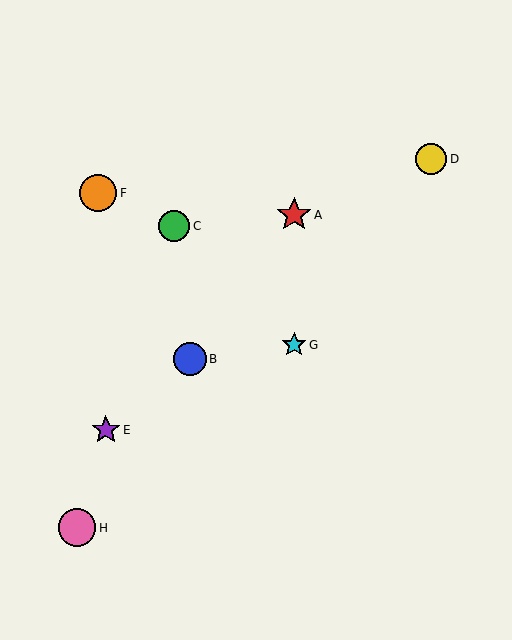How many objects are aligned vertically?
2 objects (A, G) are aligned vertically.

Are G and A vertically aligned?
Yes, both are at x≈294.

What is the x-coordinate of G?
Object G is at x≈294.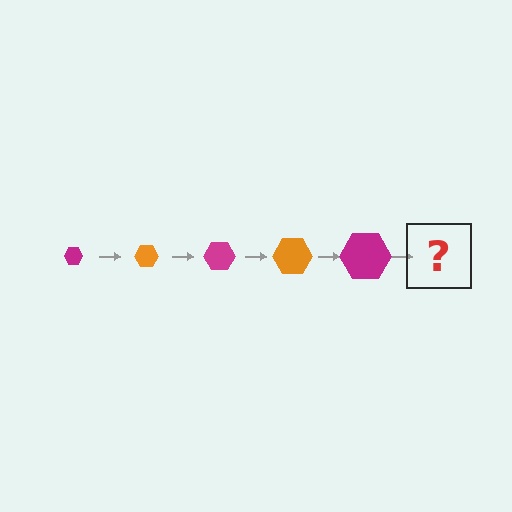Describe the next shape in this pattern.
It should be an orange hexagon, larger than the previous one.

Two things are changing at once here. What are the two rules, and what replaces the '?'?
The two rules are that the hexagon grows larger each step and the color cycles through magenta and orange. The '?' should be an orange hexagon, larger than the previous one.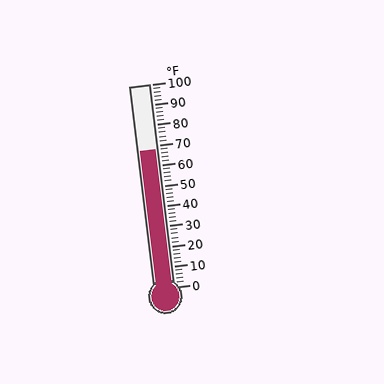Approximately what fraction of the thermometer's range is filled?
The thermometer is filled to approximately 70% of its range.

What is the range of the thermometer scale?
The thermometer scale ranges from 0°F to 100°F.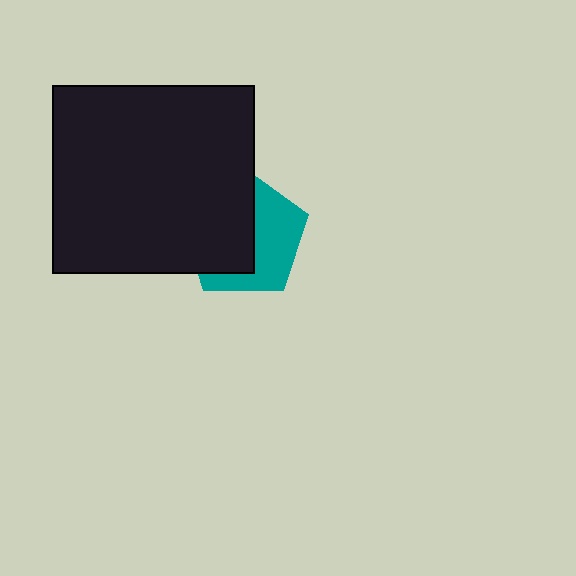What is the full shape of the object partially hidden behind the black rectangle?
The partially hidden object is a teal pentagon.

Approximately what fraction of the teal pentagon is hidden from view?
Roughly 54% of the teal pentagon is hidden behind the black rectangle.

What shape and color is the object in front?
The object in front is a black rectangle.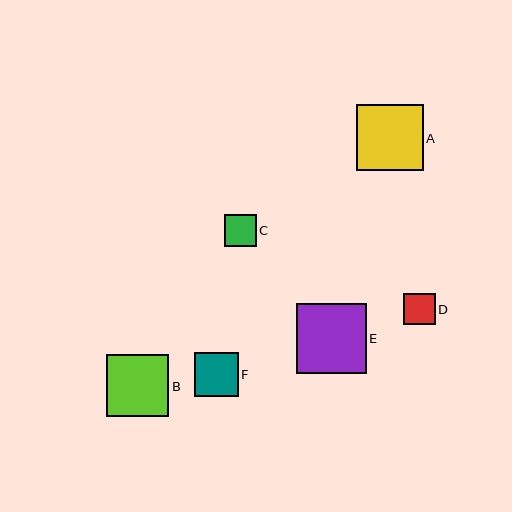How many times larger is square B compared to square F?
Square B is approximately 1.4 times the size of square F.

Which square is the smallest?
Square D is the smallest with a size of approximately 31 pixels.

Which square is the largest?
Square E is the largest with a size of approximately 70 pixels.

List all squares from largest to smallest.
From largest to smallest: E, A, B, F, C, D.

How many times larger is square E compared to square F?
Square E is approximately 1.6 times the size of square F.